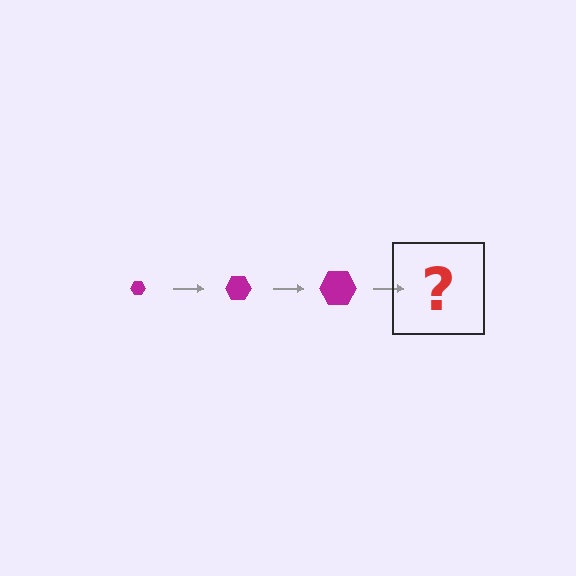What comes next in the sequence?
The next element should be a magenta hexagon, larger than the previous one.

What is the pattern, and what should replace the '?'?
The pattern is that the hexagon gets progressively larger each step. The '?' should be a magenta hexagon, larger than the previous one.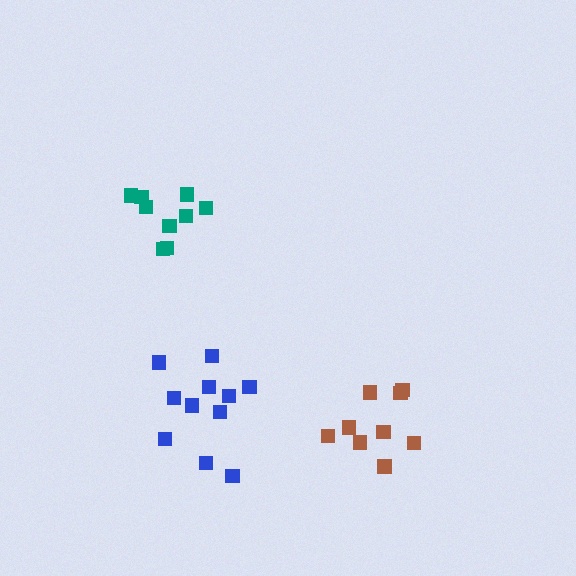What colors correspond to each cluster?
The clusters are colored: brown, teal, blue.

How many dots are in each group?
Group 1: 9 dots, Group 2: 9 dots, Group 3: 11 dots (29 total).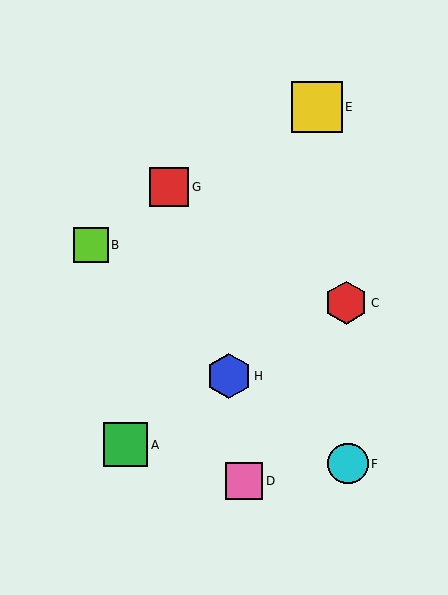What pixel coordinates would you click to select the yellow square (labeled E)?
Click at (317, 107) to select the yellow square E.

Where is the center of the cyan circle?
The center of the cyan circle is at (348, 464).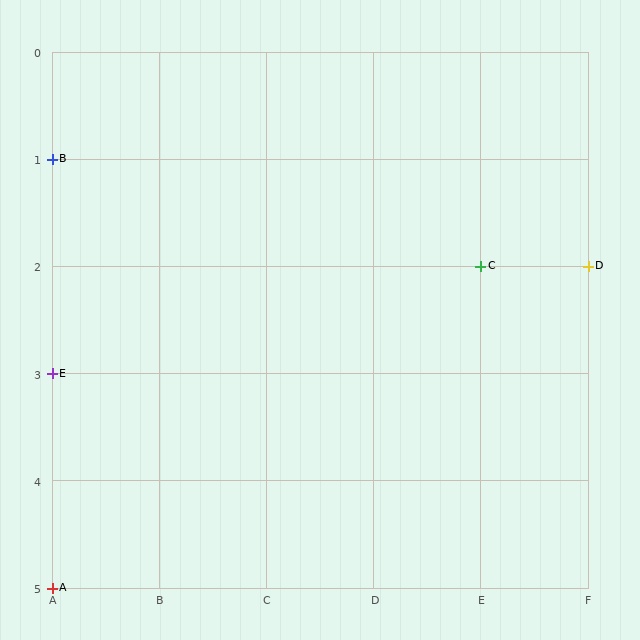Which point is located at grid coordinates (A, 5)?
Point A is at (A, 5).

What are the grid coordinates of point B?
Point B is at grid coordinates (A, 1).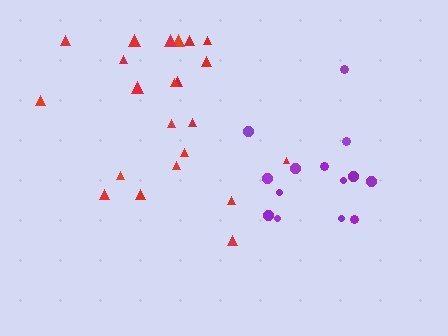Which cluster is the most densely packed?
Purple.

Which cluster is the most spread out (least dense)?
Red.